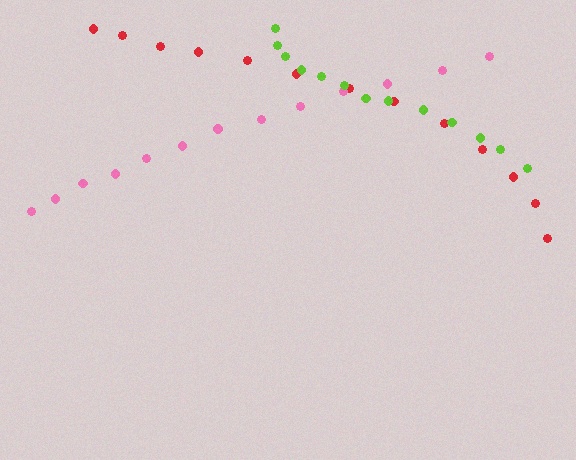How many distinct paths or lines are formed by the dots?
There are 3 distinct paths.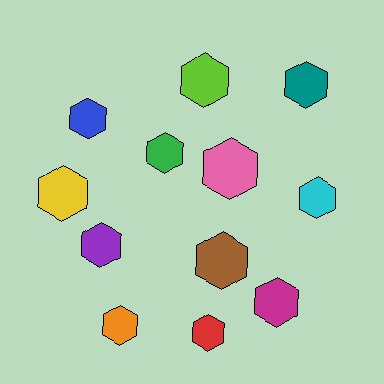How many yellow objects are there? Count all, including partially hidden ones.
There is 1 yellow object.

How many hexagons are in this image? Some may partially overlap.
There are 12 hexagons.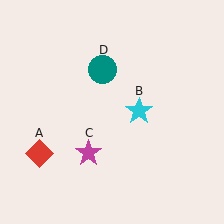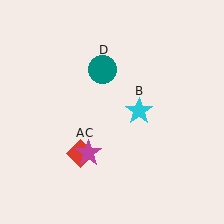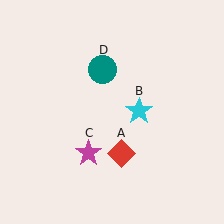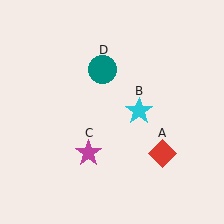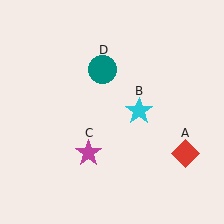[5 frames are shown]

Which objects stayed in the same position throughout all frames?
Cyan star (object B) and magenta star (object C) and teal circle (object D) remained stationary.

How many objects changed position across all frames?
1 object changed position: red diamond (object A).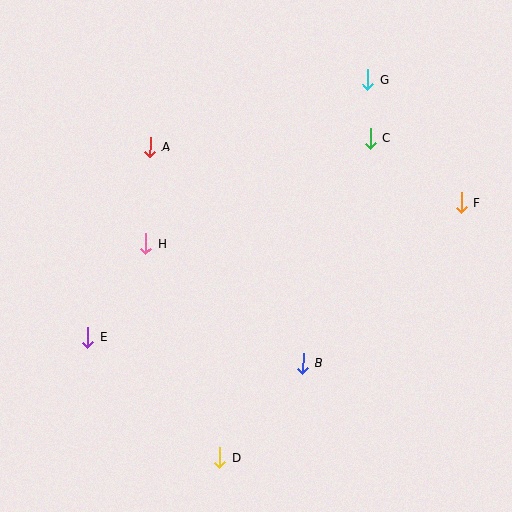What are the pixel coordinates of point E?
Point E is at (87, 337).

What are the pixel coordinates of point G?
Point G is at (368, 79).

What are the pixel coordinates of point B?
Point B is at (303, 363).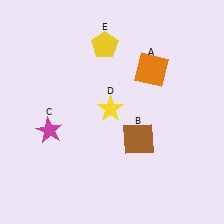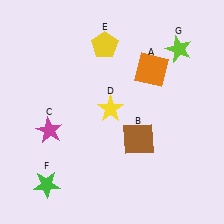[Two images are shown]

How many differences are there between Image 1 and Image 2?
There are 2 differences between the two images.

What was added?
A green star (F), a lime star (G) were added in Image 2.